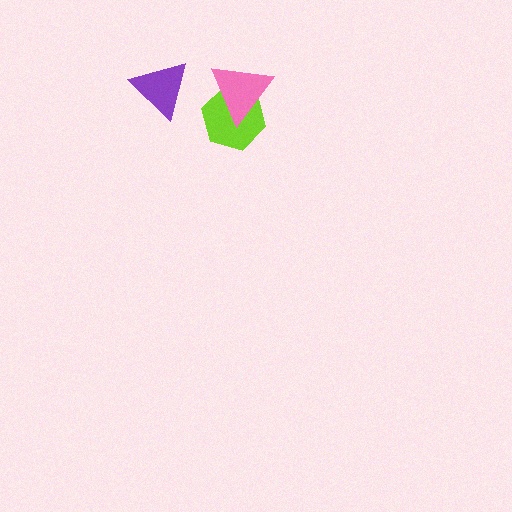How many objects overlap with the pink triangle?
1 object overlaps with the pink triangle.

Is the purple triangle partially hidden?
No, no other shape covers it.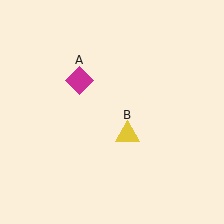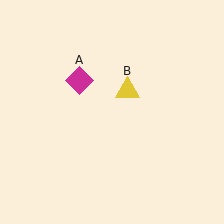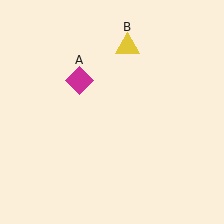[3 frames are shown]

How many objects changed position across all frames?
1 object changed position: yellow triangle (object B).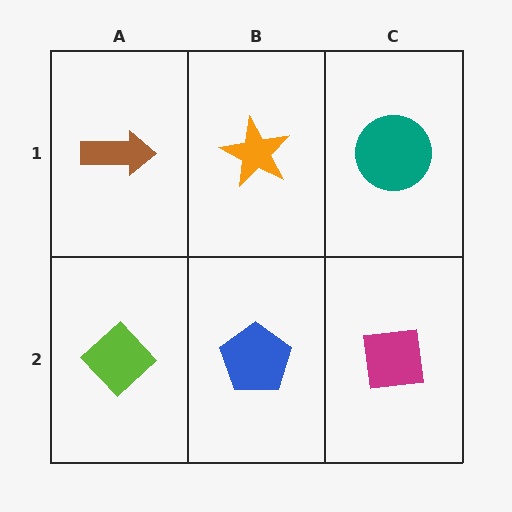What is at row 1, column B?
An orange star.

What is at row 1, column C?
A teal circle.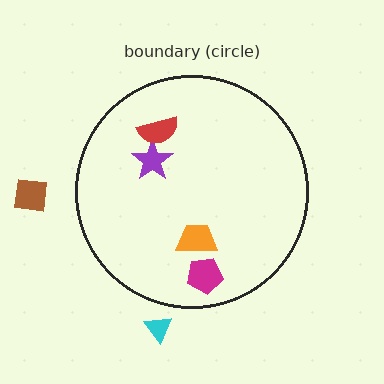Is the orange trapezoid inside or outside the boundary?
Inside.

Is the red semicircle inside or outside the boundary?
Inside.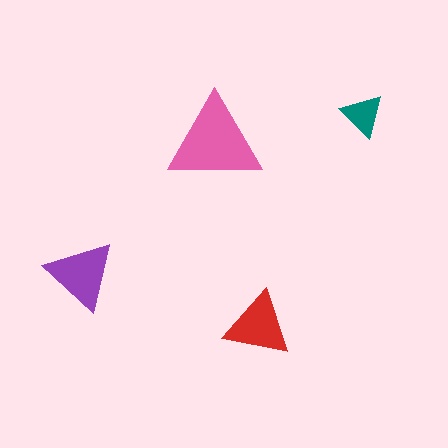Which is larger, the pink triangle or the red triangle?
The pink one.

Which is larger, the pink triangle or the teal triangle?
The pink one.